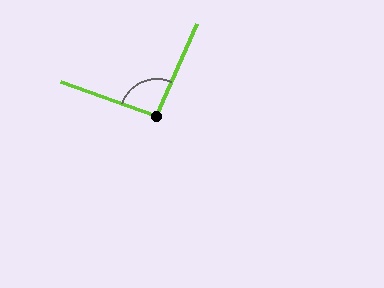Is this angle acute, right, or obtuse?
It is approximately a right angle.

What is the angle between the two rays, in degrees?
Approximately 94 degrees.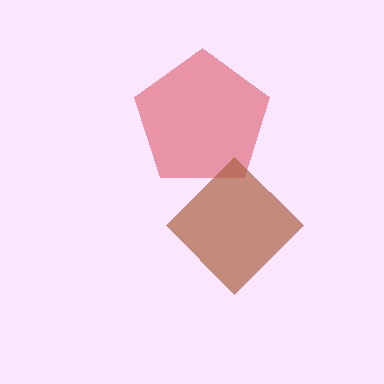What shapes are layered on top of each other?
The layered shapes are: a red pentagon, a brown diamond.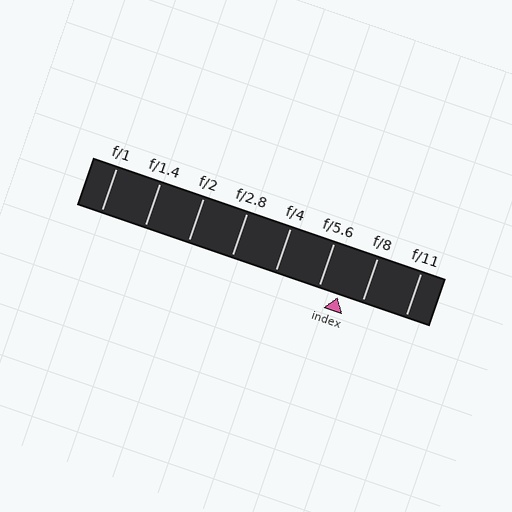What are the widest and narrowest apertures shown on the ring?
The widest aperture shown is f/1 and the narrowest is f/11.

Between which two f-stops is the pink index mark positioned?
The index mark is between f/5.6 and f/8.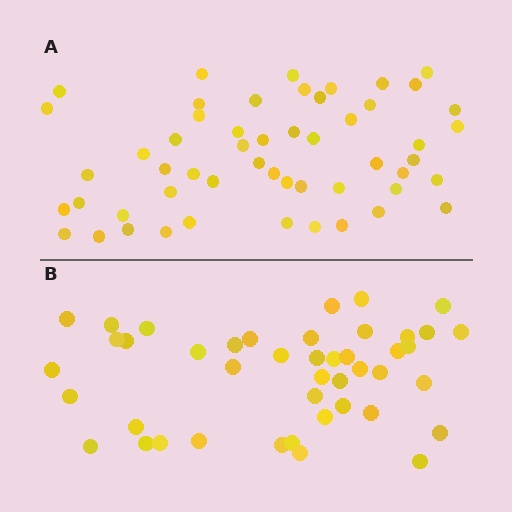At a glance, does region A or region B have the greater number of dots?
Region A (the top region) has more dots.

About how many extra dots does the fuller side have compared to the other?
Region A has roughly 8 or so more dots than region B.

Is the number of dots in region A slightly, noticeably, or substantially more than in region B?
Region A has only slightly more — the two regions are fairly close. The ratio is roughly 1.2 to 1.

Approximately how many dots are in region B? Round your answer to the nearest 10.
About 40 dots. (The exact count is 44, which rounds to 40.)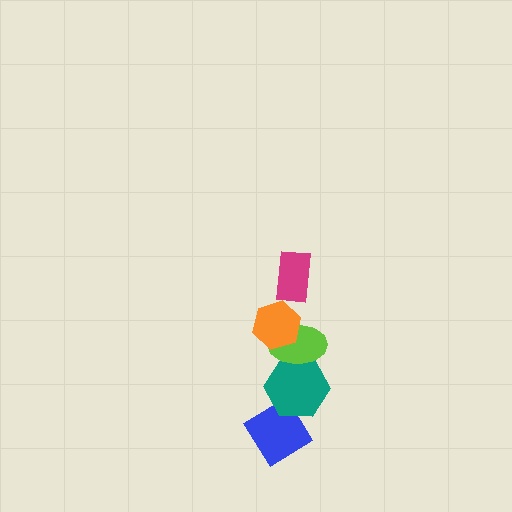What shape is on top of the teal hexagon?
The lime ellipse is on top of the teal hexagon.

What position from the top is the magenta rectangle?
The magenta rectangle is 1st from the top.